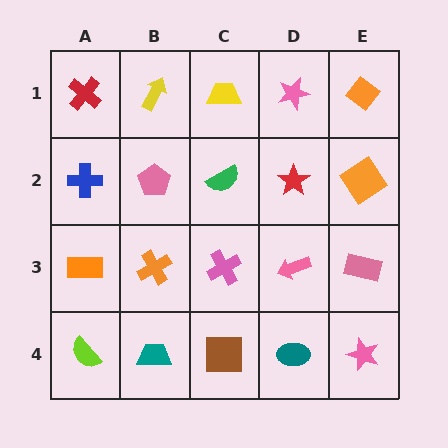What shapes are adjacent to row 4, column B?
An orange cross (row 3, column B), a lime semicircle (row 4, column A), a brown square (row 4, column C).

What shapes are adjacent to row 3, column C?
A green semicircle (row 2, column C), a brown square (row 4, column C), an orange cross (row 3, column B), a pink arrow (row 3, column D).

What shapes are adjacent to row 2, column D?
A pink star (row 1, column D), a pink arrow (row 3, column D), a green semicircle (row 2, column C), an orange diamond (row 2, column E).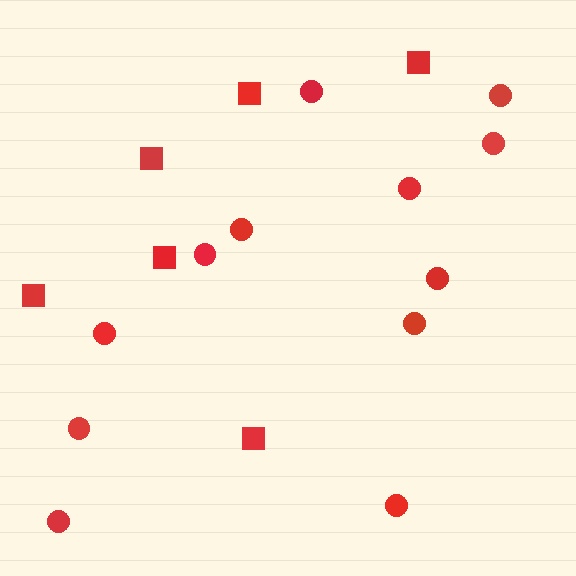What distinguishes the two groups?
There are 2 groups: one group of squares (6) and one group of circles (12).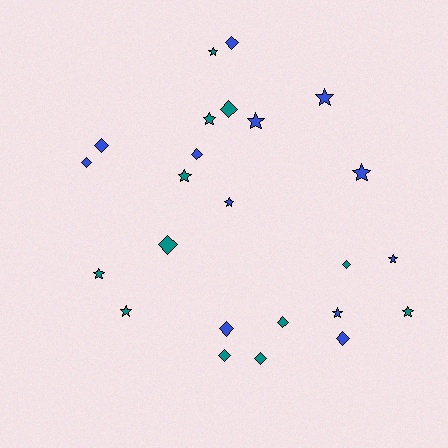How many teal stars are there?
There are 6 teal stars.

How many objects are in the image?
There are 24 objects.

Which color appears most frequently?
Teal, with 12 objects.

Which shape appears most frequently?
Diamond, with 12 objects.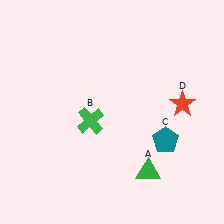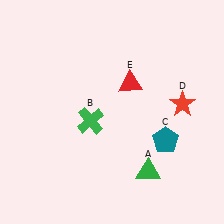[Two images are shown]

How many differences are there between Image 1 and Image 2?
There is 1 difference between the two images.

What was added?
A red triangle (E) was added in Image 2.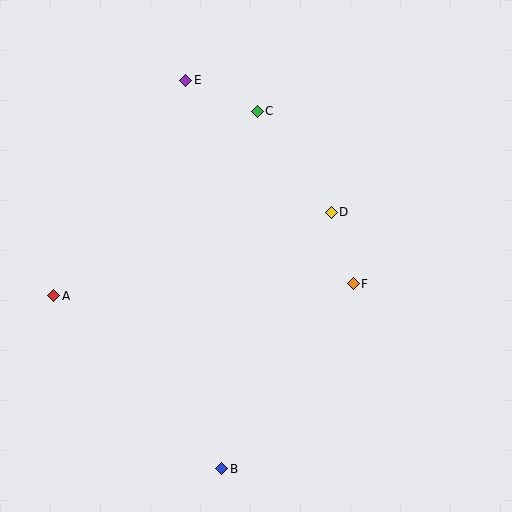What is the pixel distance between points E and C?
The distance between E and C is 78 pixels.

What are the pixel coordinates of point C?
Point C is at (257, 111).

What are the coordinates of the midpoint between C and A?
The midpoint between C and A is at (155, 204).